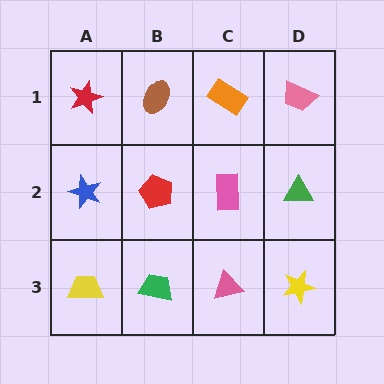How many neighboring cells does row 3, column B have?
3.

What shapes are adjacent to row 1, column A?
A blue star (row 2, column A), a brown ellipse (row 1, column B).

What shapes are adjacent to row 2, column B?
A brown ellipse (row 1, column B), a green trapezoid (row 3, column B), a blue star (row 2, column A), a pink rectangle (row 2, column C).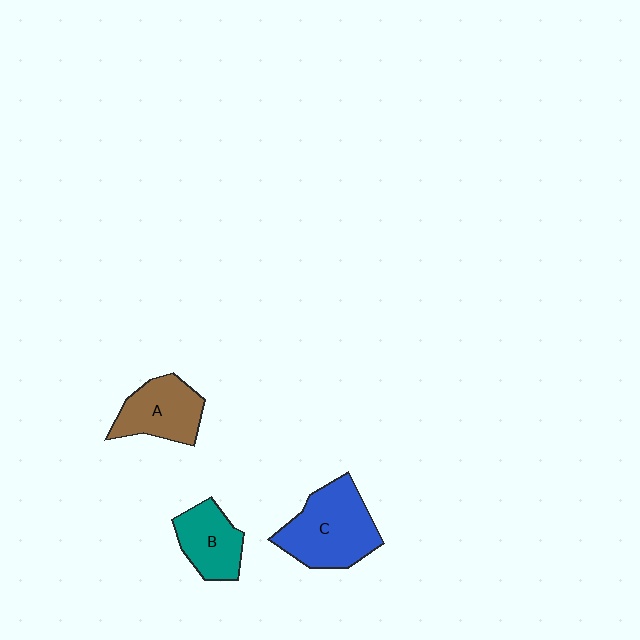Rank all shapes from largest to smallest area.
From largest to smallest: C (blue), A (brown), B (teal).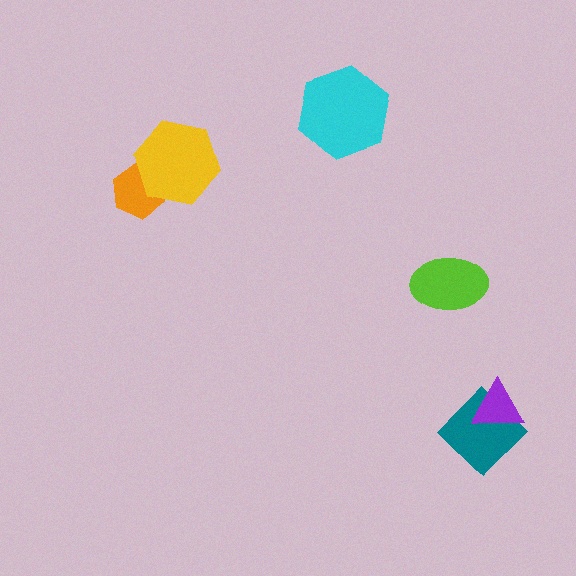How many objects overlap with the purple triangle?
1 object overlaps with the purple triangle.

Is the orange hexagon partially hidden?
Yes, it is partially covered by another shape.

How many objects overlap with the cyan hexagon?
0 objects overlap with the cyan hexagon.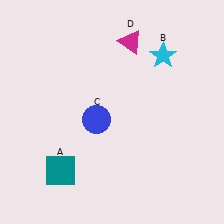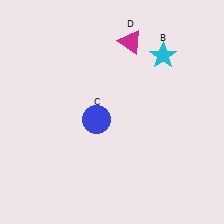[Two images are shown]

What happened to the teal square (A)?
The teal square (A) was removed in Image 2. It was in the bottom-left area of Image 1.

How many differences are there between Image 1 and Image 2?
There is 1 difference between the two images.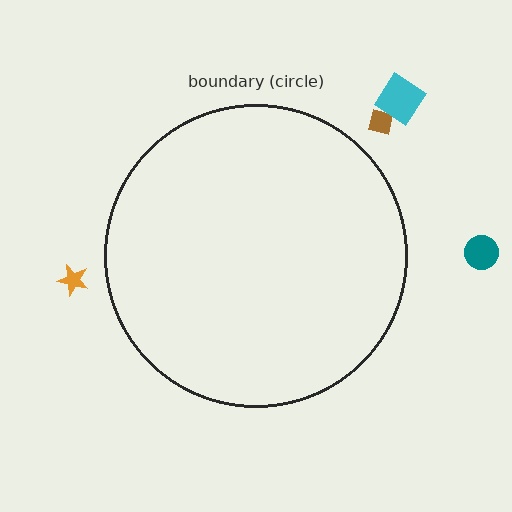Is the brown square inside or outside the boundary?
Outside.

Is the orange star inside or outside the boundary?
Outside.